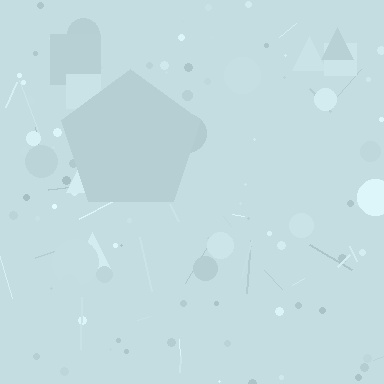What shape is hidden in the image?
A pentagon is hidden in the image.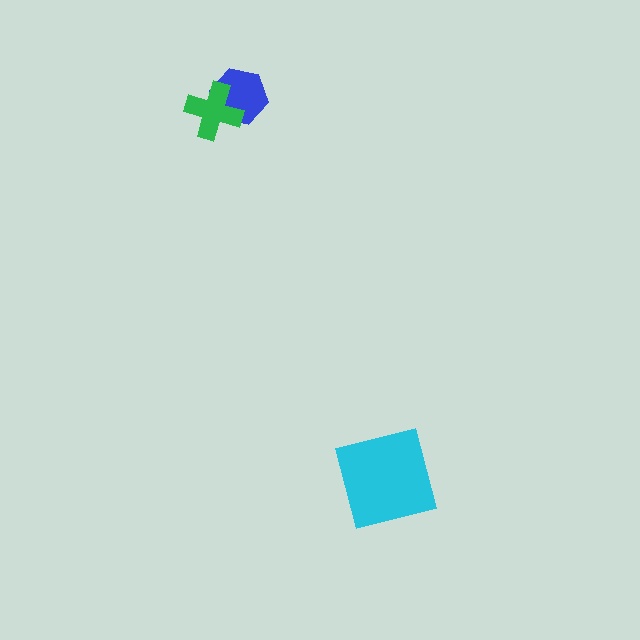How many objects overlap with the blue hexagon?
1 object overlaps with the blue hexagon.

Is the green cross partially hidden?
No, no other shape covers it.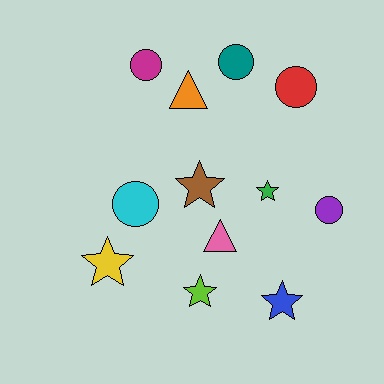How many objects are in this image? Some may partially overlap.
There are 12 objects.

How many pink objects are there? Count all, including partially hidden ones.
There is 1 pink object.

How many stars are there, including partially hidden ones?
There are 5 stars.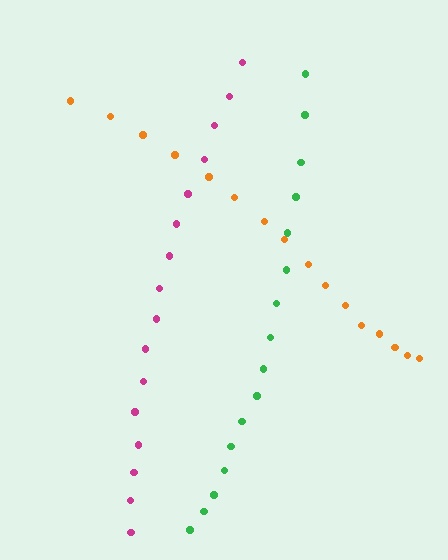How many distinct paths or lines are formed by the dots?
There are 3 distinct paths.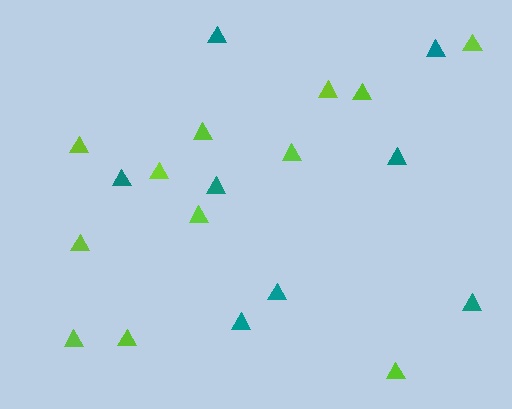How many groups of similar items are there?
There are 2 groups: one group of teal triangles (8) and one group of lime triangles (12).